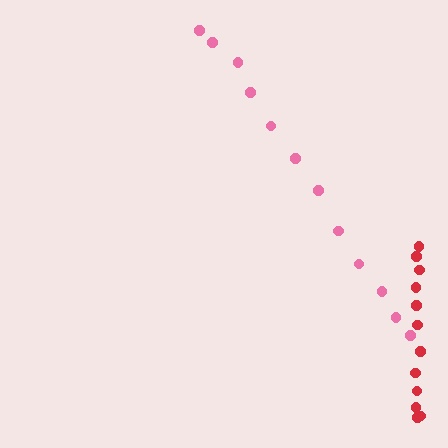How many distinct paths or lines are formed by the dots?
There are 2 distinct paths.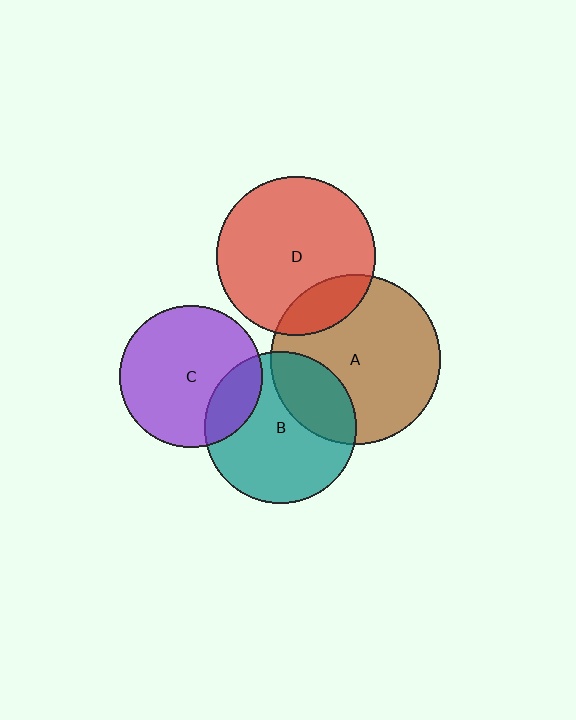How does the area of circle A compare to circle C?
Approximately 1.4 times.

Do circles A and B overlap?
Yes.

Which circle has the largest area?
Circle A (brown).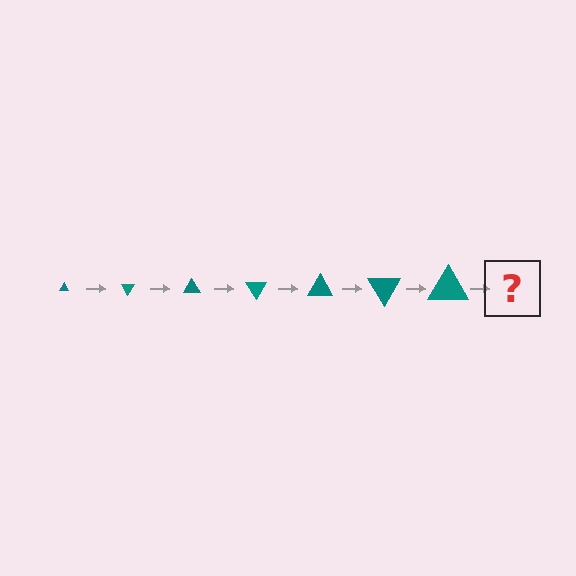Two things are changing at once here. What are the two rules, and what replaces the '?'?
The two rules are that the triangle grows larger each step and it rotates 60 degrees each step. The '?' should be a triangle, larger than the previous one and rotated 420 degrees from the start.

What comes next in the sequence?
The next element should be a triangle, larger than the previous one and rotated 420 degrees from the start.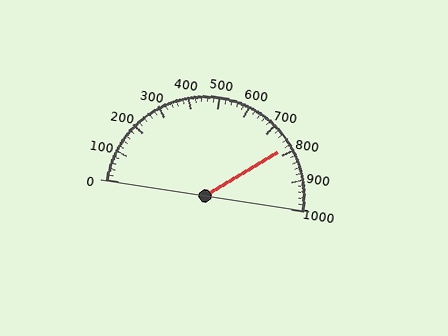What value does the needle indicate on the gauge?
The needle indicates approximately 780.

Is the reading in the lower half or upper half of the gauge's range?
The reading is in the upper half of the range (0 to 1000).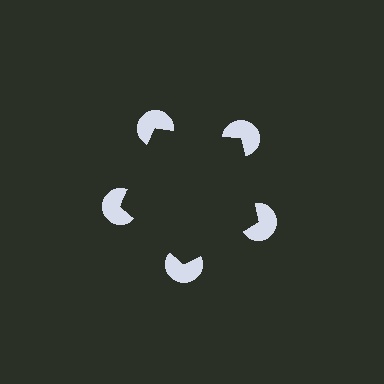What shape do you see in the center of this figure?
An illusory pentagon — its edges are inferred from the aligned wedge cuts in the pac-man discs, not physically drawn.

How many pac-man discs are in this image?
There are 5 — one at each vertex of the illusory pentagon.